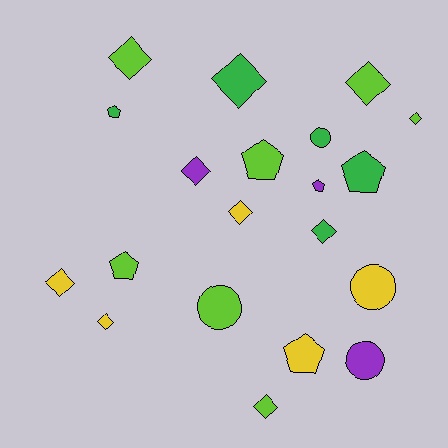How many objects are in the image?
There are 20 objects.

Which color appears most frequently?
Lime, with 7 objects.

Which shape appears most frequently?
Diamond, with 10 objects.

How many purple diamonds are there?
There is 1 purple diamond.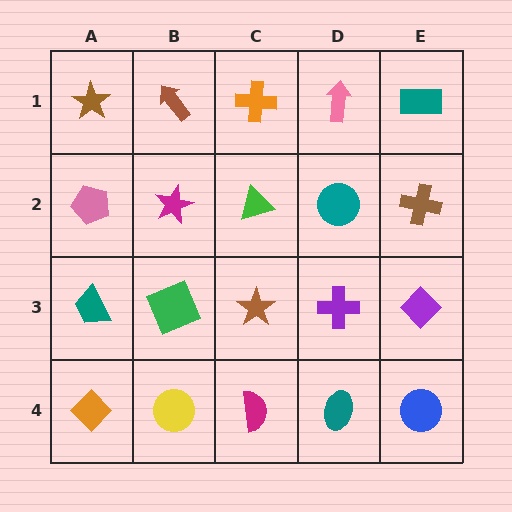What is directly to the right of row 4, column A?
A yellow circle.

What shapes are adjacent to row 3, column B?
A magenta star (row 2, column B), a yellow circle (row 4, column B), a teal trapezoid (row 3, column A), a brown star (row 3, column C).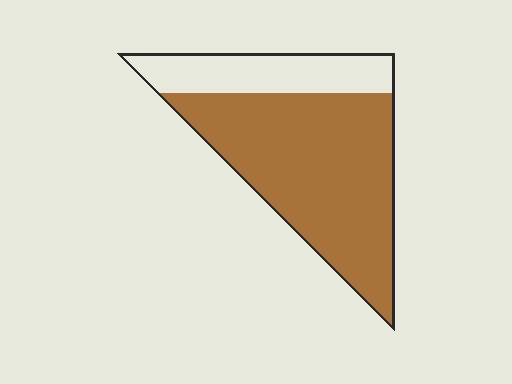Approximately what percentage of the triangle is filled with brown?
Approximately 75%.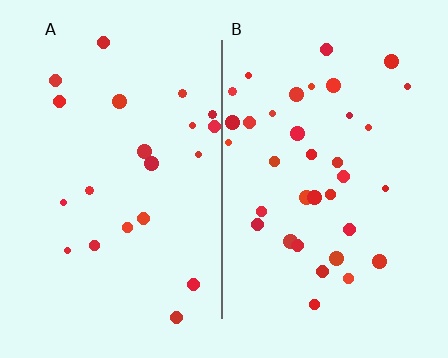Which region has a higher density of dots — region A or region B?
B (the right).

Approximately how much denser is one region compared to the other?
Approximately 1.7× — region B over region A.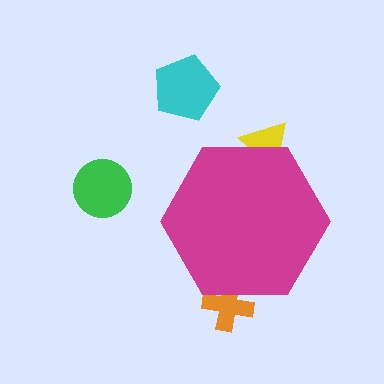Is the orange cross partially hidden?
Yes, the orange cross is partially hidden behind the magenta hexagon.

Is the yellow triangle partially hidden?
Yes, the yellow triangle is partially hidden behind the magenta hexagon.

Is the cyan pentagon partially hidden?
No, the cyan pentagon is fully visible.